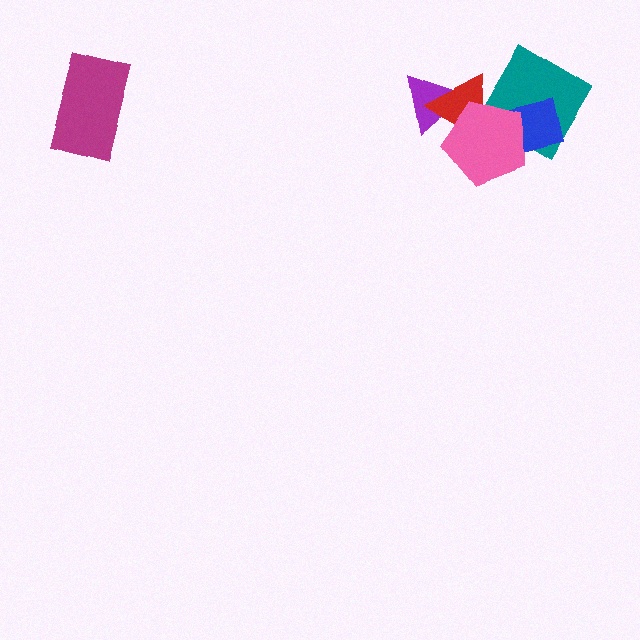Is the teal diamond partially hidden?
Yes, it is partially covered by another shape.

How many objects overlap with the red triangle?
3 objects overlap with the red triangle.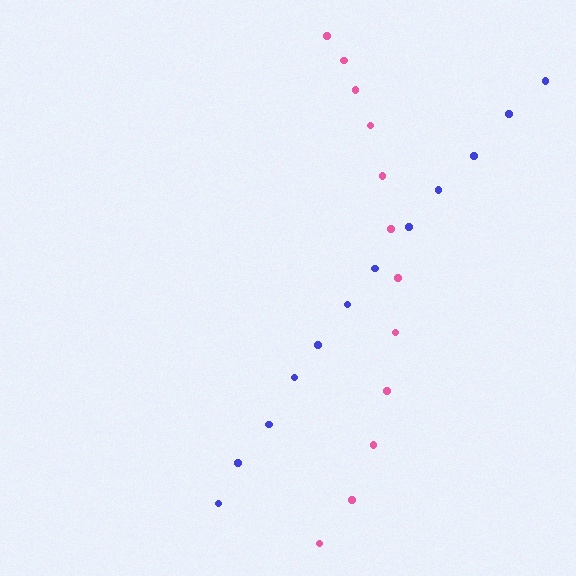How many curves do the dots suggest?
There are 2 distinct paths.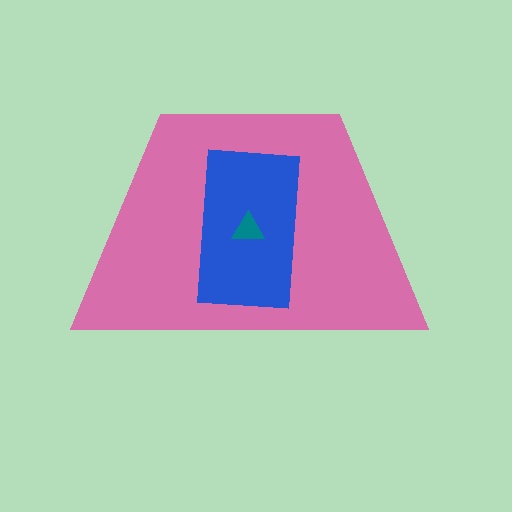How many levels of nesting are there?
3.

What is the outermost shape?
The pink trapezoid.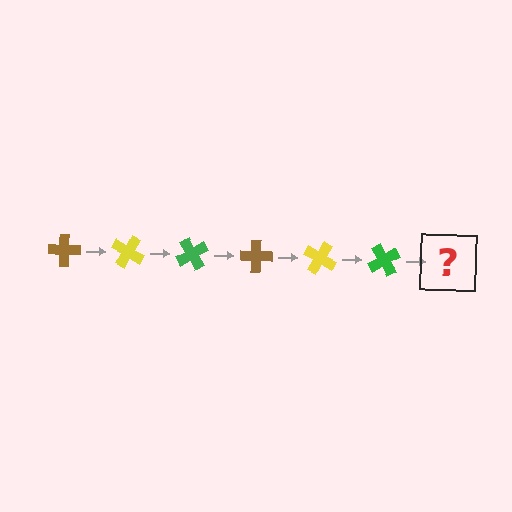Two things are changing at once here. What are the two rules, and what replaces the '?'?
The two rules are that it rotates 30 degrees each step and the color cycles through brown, yellow, and green. The '?' should be a brown cross, rotated 180 degrees from the start.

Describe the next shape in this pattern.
It should be a brown cross, rotated 180 degrees from the start.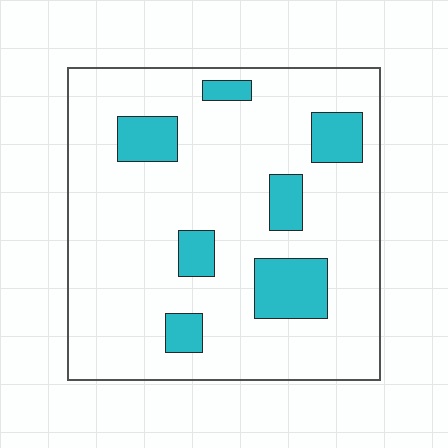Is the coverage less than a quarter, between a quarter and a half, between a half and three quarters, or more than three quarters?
Less than a quarter.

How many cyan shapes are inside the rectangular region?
7.